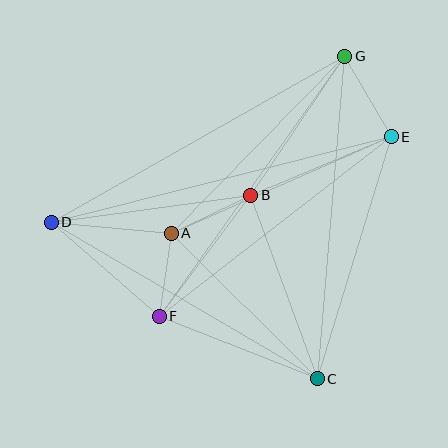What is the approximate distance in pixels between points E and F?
The distance between E and F is approximately 293 pixels.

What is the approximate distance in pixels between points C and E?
The distance between C and E is approximately 253 pixels.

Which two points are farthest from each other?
Points D and E are farthest from each other.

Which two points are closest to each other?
Points A and F are closest to each other.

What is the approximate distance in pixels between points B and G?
The distance between B and G is approximately 168 pixels.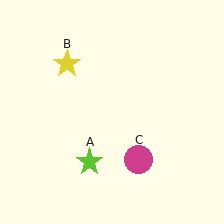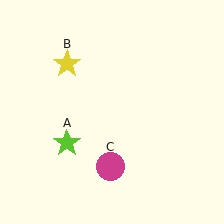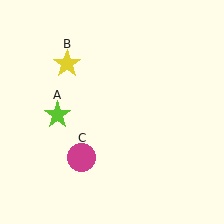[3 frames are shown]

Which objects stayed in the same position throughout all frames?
Yellow star (object B) remained stationary.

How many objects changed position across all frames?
2 objects changed position: lime star (object A), magenta circle (object C).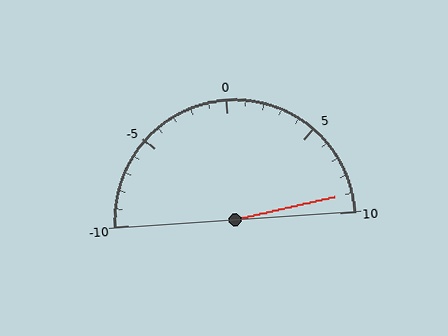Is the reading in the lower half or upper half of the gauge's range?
The reading is in the upper half of the range (-10 to 10).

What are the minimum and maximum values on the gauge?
The gauge ranges from -10 to 10.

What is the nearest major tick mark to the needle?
The nearest major tick mark is 10.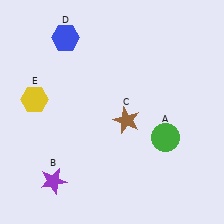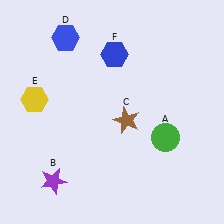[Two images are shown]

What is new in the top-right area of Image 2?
A blue hexagon (F) was added in the top-right area of Image 2.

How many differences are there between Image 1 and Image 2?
There is 1 difference between the two images.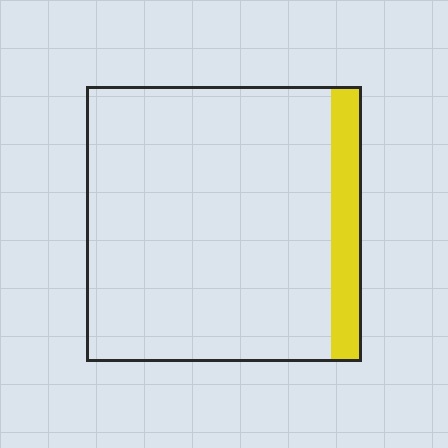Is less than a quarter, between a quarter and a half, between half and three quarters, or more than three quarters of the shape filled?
Less than a quarter.